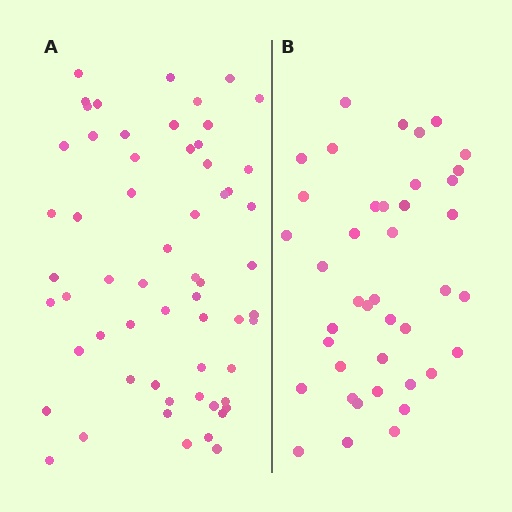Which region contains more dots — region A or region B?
Region A (the left region) has more dots.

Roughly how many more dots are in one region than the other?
Region A has approximately 20 more dots than region B.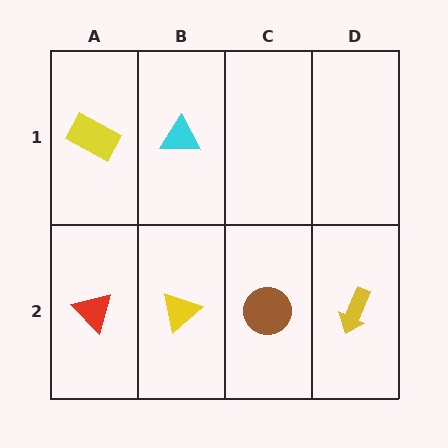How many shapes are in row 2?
4 shapes.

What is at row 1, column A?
A yellow rectangle.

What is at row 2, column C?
A brown circle.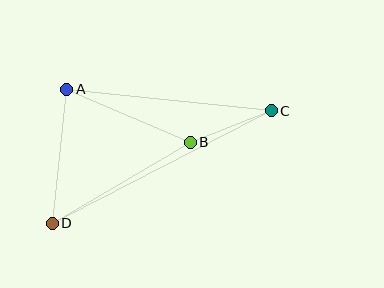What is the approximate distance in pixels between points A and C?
The distance between A and C is approximately 206 pixels.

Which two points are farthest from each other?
Points C and D are farthest from each other.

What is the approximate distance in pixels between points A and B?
The distance between A and B is approximately 135 pixels.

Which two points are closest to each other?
Points B and C are closest to each other.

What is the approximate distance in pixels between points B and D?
The distance between B and D is approximately 160 pixels.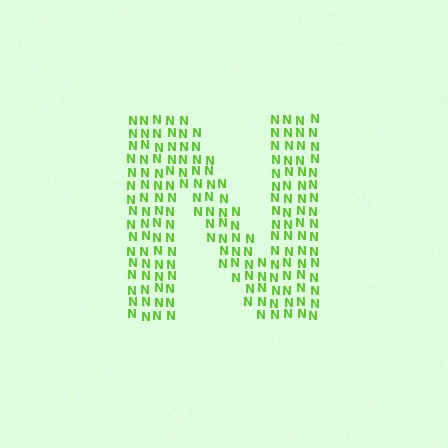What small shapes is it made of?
It is made of small letter N's.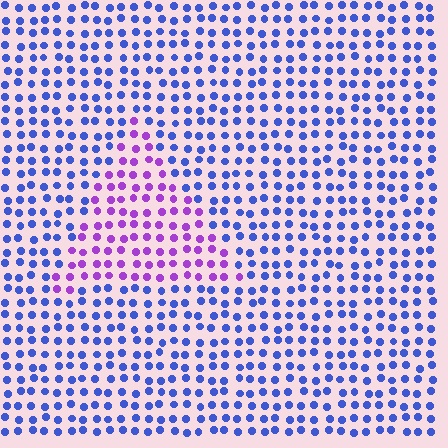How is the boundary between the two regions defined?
The boundary is defined purely by a slight shift in hue (about 53 degrees). Spacing, size, and orientation are identical on both sides.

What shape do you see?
I see a triangle.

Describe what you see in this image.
The image is filled with small blue elements in a uniform arrangement. A triangle-shaped region is visible where the elements are tinted to a slightly different hue, forming a subtle color boundary.